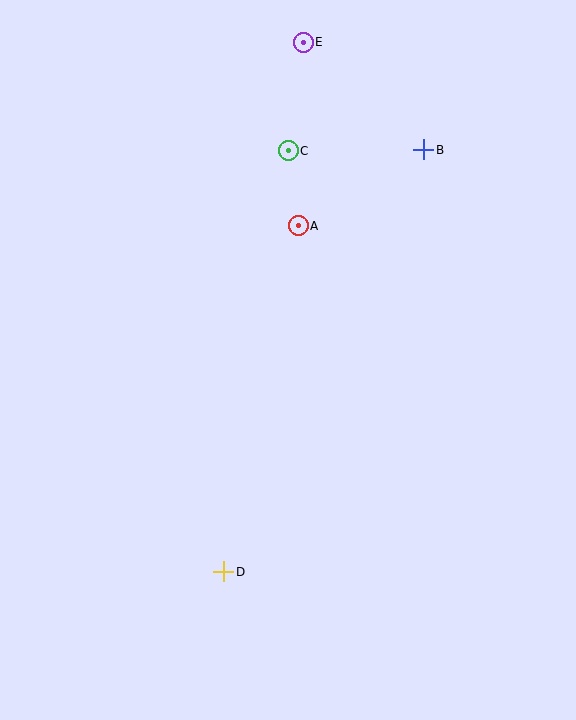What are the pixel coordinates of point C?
Point C is at (288, 151).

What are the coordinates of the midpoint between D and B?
The midpoint between D and B is at (324, 361).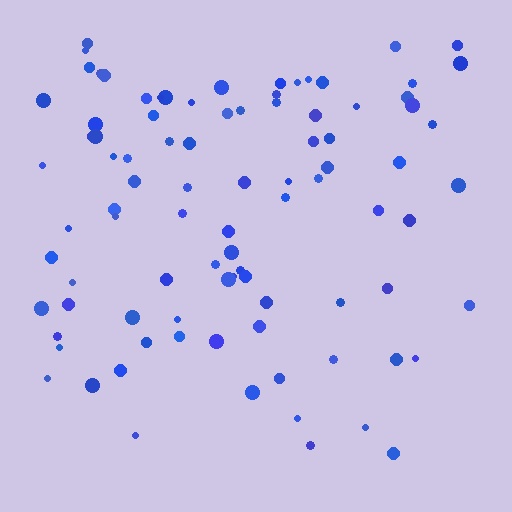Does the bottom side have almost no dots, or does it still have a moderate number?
Still a moderate number, just noticeably fewer than the top.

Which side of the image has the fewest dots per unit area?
The bottom.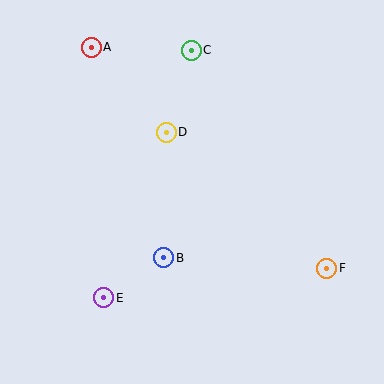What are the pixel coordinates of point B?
Point B is at (164, 258).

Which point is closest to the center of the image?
Point D at (166, 132) is closest to the center.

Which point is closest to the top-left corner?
Point A is closest to the top-left corner.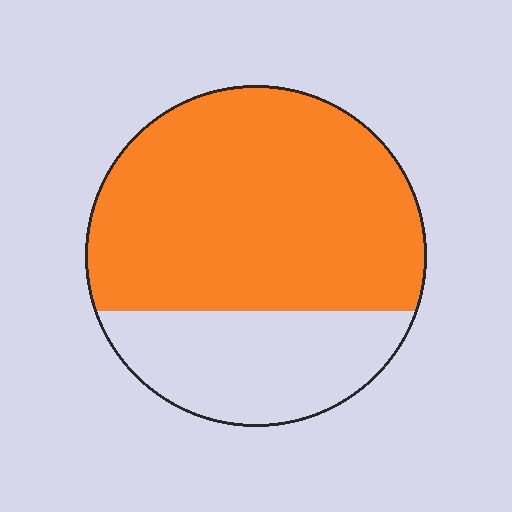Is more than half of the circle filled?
Yes.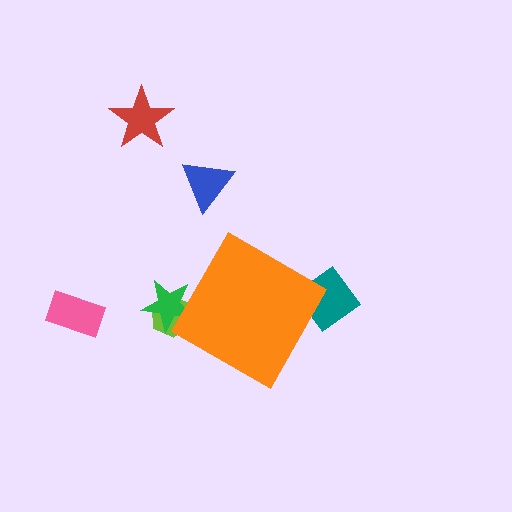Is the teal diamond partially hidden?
Yes, the teal diamond is partially hidden behind the orange diamond.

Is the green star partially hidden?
Yes, the green star is partially hidden behind the orange diamond.